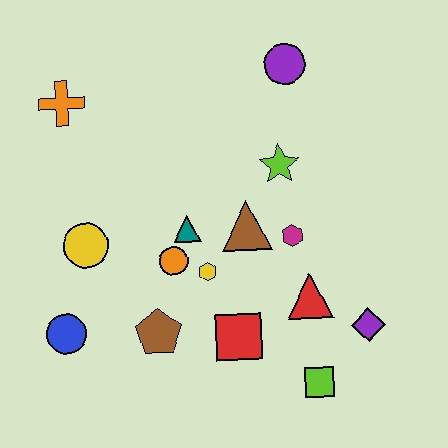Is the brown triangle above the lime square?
Yes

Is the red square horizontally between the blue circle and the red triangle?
Yes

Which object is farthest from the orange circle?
The purple circle is farthest from the orange circle.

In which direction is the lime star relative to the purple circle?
The lime star is below the purple circle.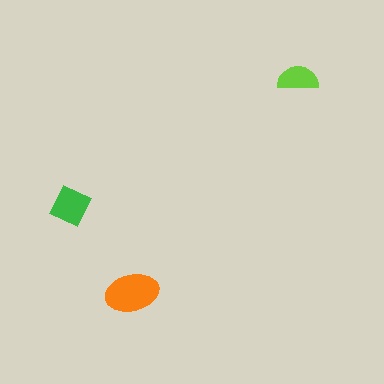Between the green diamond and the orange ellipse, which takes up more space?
The orange ellipse.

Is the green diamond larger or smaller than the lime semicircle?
Larger.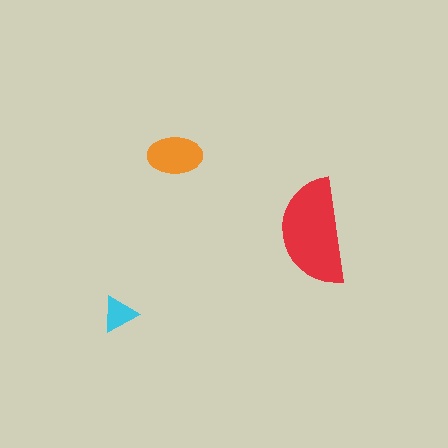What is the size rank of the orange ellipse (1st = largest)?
2nd.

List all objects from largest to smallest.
The red semicircle, the orange ellipse, the cyan triangle.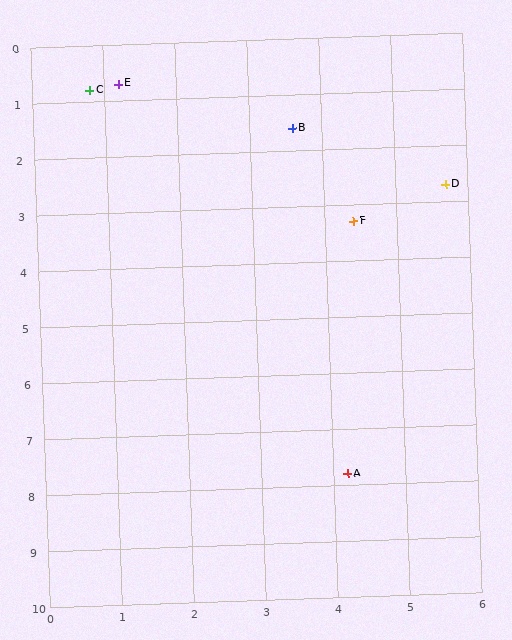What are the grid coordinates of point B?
Point B is at approximately (3.6, 1.6).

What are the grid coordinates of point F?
Point F is at approximately (4.4, 3.3).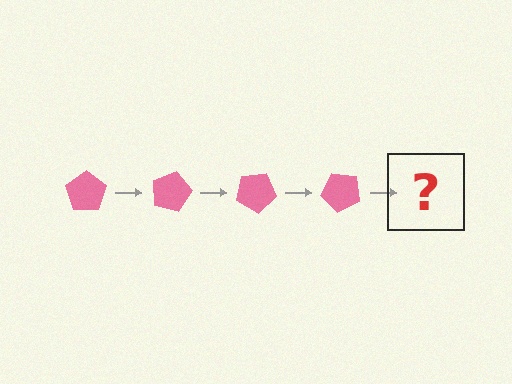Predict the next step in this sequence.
The next step is a pink pentagon rotated 60 degrees.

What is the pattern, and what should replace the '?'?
The pattern is that the pentagon rotates 15 degrees each step. The '?' should be a pink pentagon rotated 60 degrees.